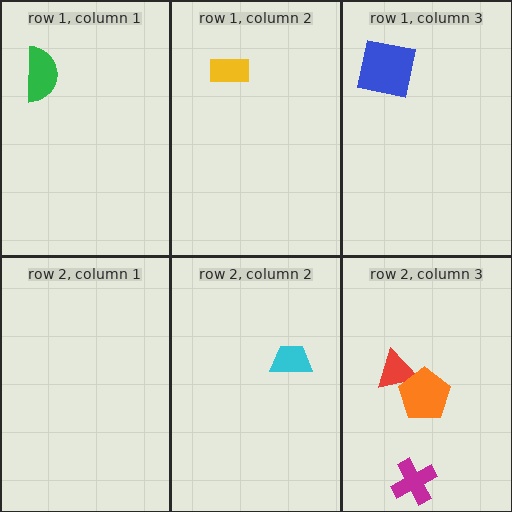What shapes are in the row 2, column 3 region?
The red triangle, the orange pentagon, the magenta cross.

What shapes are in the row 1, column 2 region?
The yellow rectangle.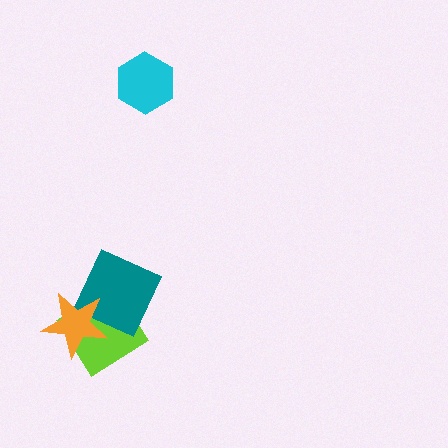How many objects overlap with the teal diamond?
2 objects overlap with the teal diamond.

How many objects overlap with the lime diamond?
2 objects overlap with the lime diamond.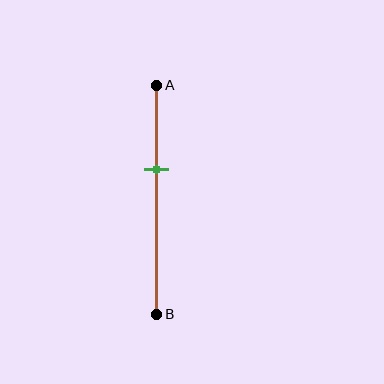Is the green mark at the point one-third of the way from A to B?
No, the mark is at about 35% from A, not at the 33% one-third point.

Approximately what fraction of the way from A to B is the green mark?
The green mark is approximately 35% of the way from A to B.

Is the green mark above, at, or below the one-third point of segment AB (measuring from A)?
The green mark is below the one-third point of segment AB.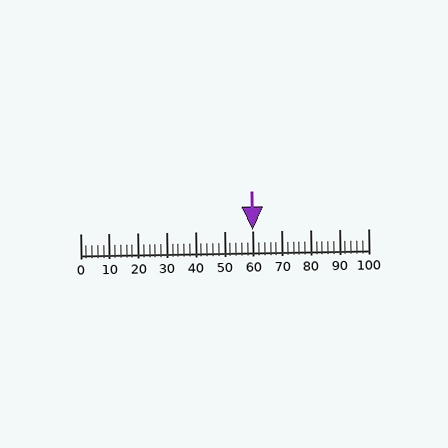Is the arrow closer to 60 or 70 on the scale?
The arrow is closer to 60.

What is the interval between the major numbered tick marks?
The major tick marks are spaced 10 units apart.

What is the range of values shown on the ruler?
The ruler shows values from 0 to 100.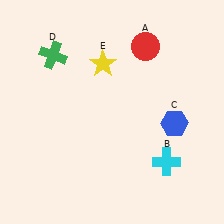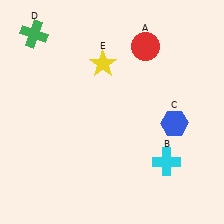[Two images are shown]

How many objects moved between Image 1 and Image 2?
1 object moved between the two images.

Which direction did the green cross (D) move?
The green cross (D) moved up.